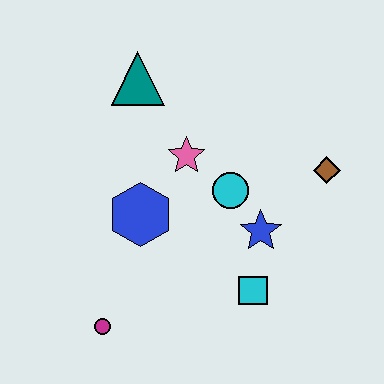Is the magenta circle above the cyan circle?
No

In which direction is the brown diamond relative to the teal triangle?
The brown diamond is to the right of the teal triangle.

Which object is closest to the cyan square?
The blue star is closest to the cyan square.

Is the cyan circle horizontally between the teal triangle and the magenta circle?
No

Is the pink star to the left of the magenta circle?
No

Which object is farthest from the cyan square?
The teal triangle is farthest from the cyan square.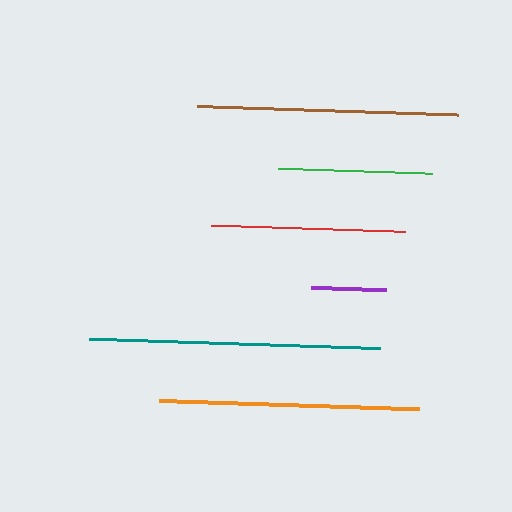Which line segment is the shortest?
The purple line is the shortest at approximately 75 pixels.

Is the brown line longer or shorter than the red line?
The brown line is longer than the red line.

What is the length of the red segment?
The red segment is approximately 194 pixels long.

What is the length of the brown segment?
The brown segment is approximately 261 pixels long.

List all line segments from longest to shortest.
From longest to shortest: teal, brown, orange, red, green, purple.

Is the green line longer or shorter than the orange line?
The orange line is longer than the green line.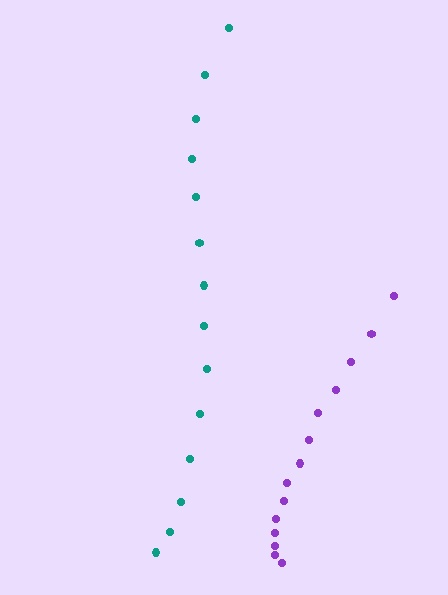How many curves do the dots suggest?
There are 2 distinct paths.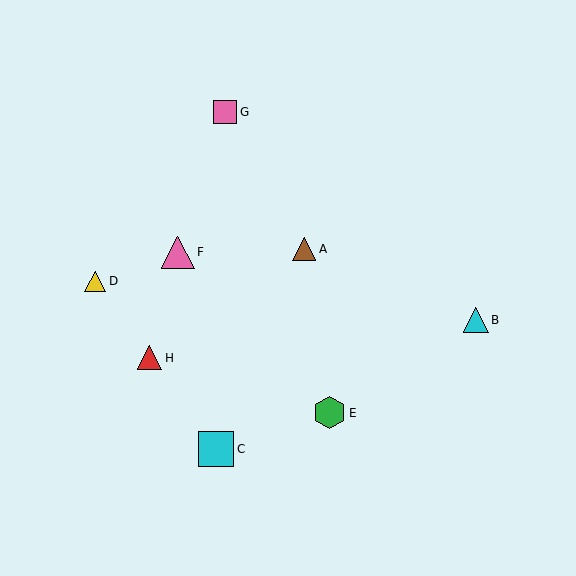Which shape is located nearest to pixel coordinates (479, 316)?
The cyan triangle (labeled B) at (476, 320) is nearest to that location.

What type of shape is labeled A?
Shape A is a brown triangle.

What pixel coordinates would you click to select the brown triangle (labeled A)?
Click at (304, 249) to select the brown triangle A.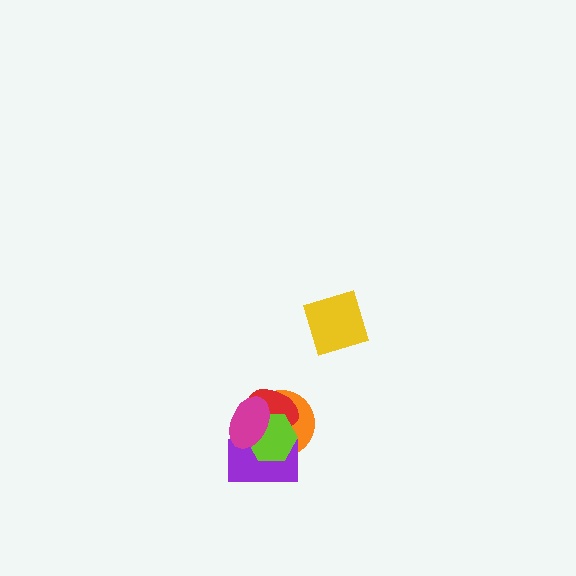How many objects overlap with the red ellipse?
4 objects overlap with the red ellipse.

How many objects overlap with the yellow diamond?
0 objects overlap with the yellow diamond.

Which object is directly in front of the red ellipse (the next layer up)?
The purple rectangle is directly in front of the red ellipse.